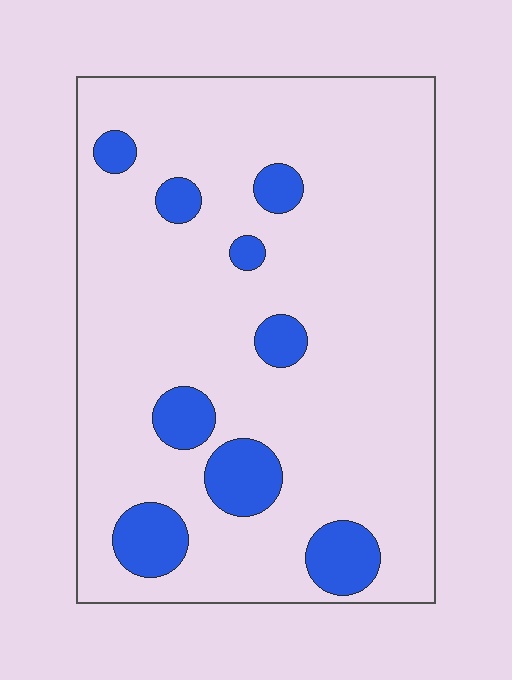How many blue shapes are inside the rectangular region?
9.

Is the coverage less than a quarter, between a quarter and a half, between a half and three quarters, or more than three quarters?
Less than a quarter.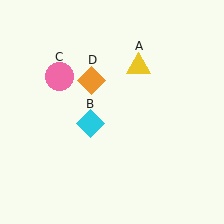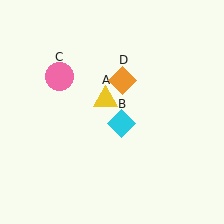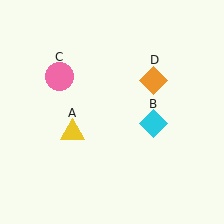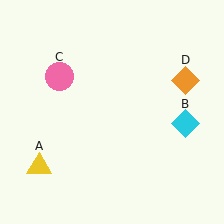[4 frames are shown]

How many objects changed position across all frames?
3 objects changed position: yellow triangle (object A), cyan diamond (object B), orange diamond (object D).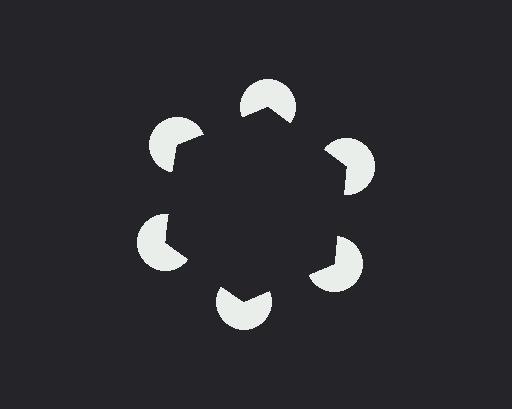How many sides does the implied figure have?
6 sides.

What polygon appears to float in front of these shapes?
An illusory hexagon — its edges are inferred from the aligned wedge cuts in the pac-man discs, not physically drawn.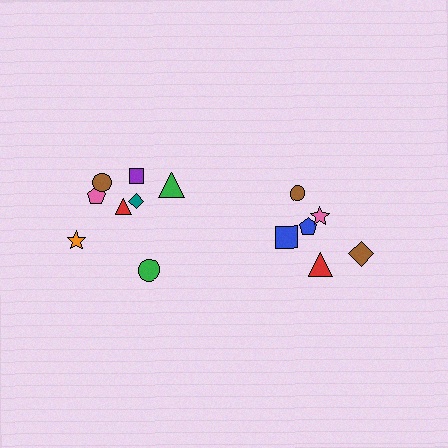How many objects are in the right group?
There are 6 objects.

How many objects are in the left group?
There are 8 objects.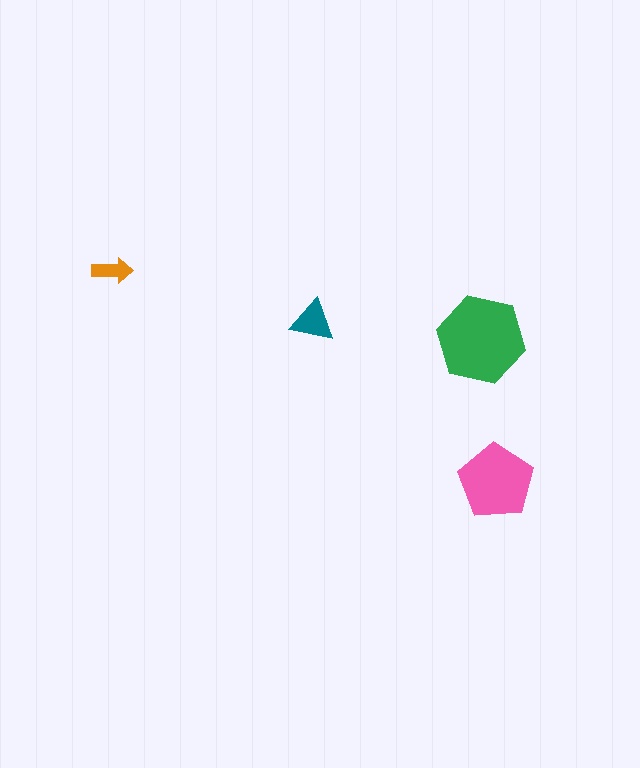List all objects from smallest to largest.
The orange arrow, the teal triangle, the pink pentagon, the green hexagon.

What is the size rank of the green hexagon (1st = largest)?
1st.